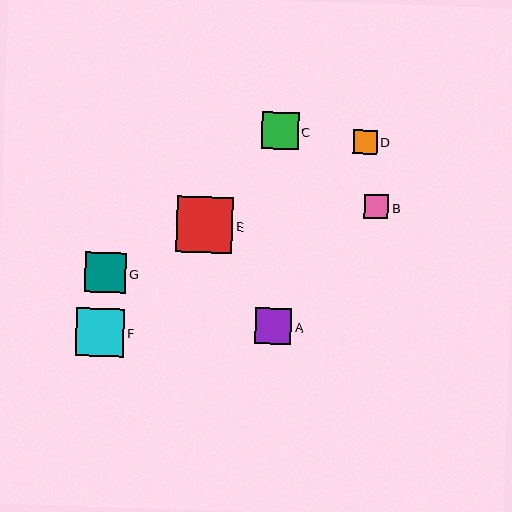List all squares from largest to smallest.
From largest to smallest: E, F, G, C, A, B, D.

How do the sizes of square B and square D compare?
Square B and square D are approximately the same size.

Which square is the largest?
Square E is the largest with a size of approximately 56 pixels.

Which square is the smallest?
Square D is the smallest with a size of approximately 24 pixels.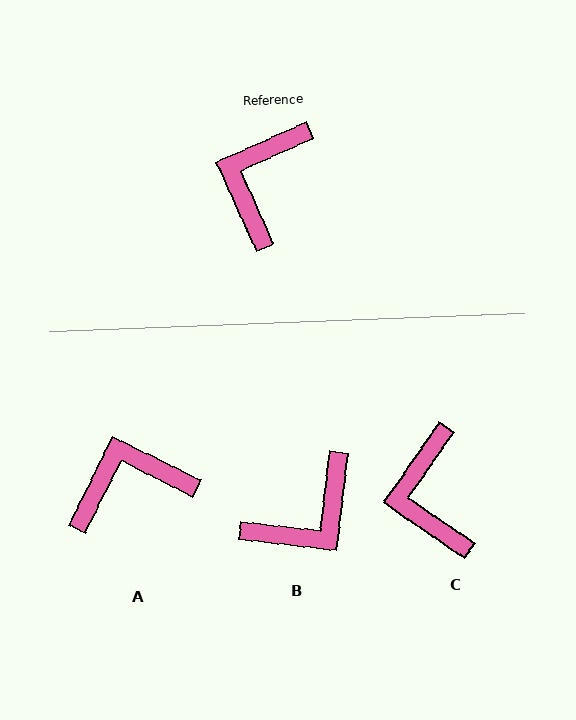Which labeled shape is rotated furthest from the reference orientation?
B, about 149 degrees away.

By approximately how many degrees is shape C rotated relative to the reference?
Approximately 31 degrees counter-clockwise.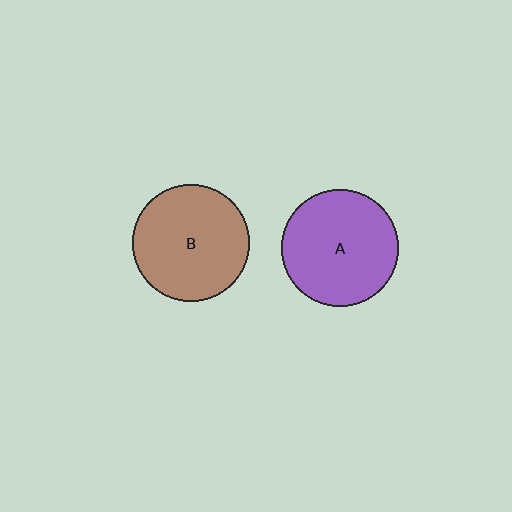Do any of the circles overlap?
No, none of the circles overlap.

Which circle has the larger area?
Circle B (brown).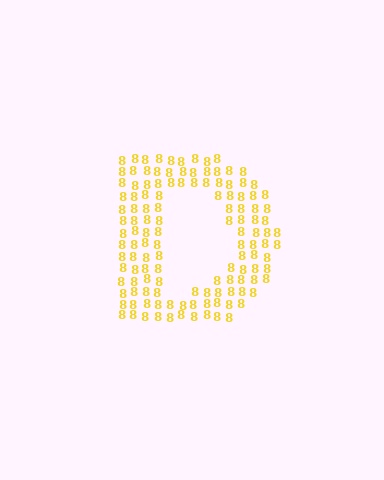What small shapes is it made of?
It is made of small digit 8's.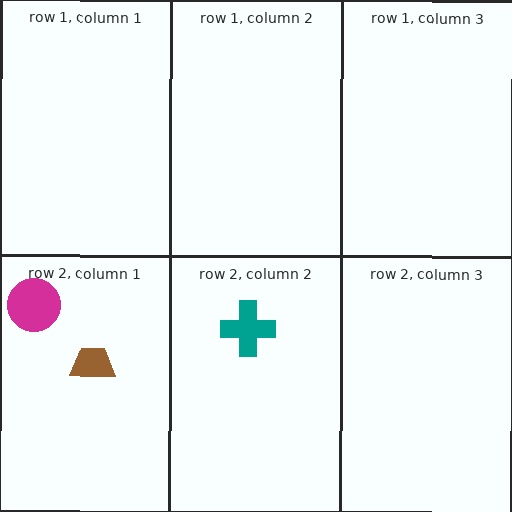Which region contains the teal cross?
The row 2, column 2 region.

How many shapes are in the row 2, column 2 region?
1.